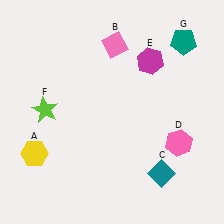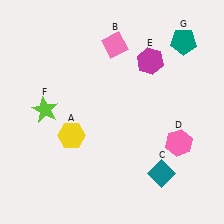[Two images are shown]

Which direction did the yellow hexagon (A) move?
The yellow hexagon (A) moved right.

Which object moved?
The yellow hexagon (A) moved right.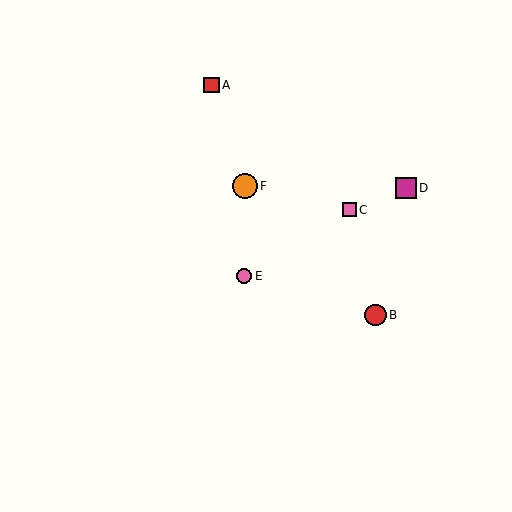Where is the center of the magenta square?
The center of the magenta square is at (406, 188).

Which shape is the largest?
The orange circle (labeled F) is the largest.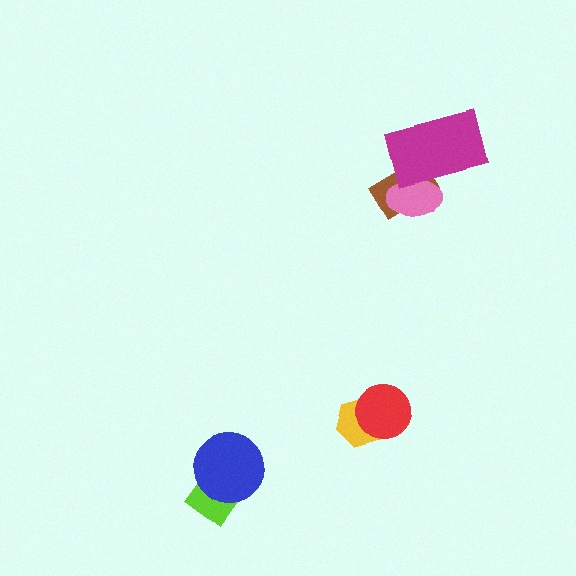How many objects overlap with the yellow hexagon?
1 object overlaps with the yellow hexagon.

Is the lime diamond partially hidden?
Yes, it is partially covered by another shape.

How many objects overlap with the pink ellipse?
2 objects overlap with the pink ellipse.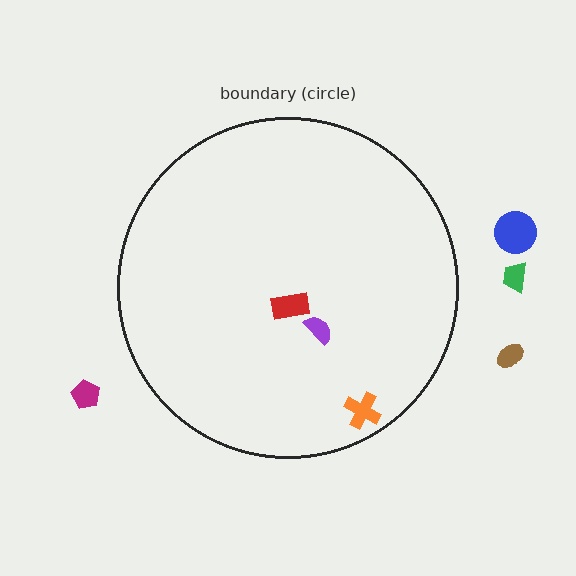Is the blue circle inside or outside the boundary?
Outside.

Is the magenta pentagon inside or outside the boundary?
Outside.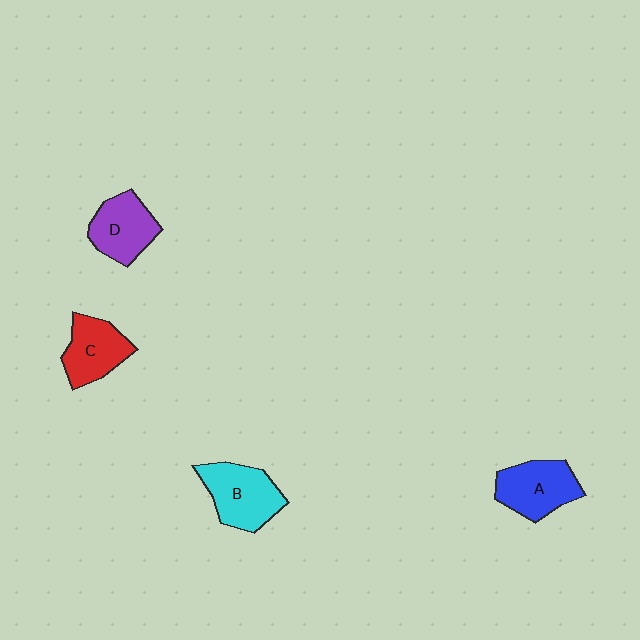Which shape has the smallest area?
Shape C (red).